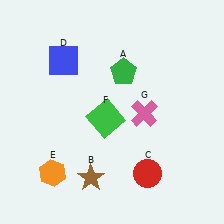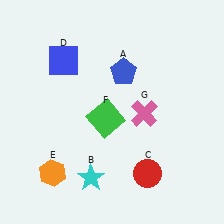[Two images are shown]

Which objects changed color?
A changed from green to blue. B changed from brown to cyan.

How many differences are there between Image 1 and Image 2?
There are 2 differences between the two images.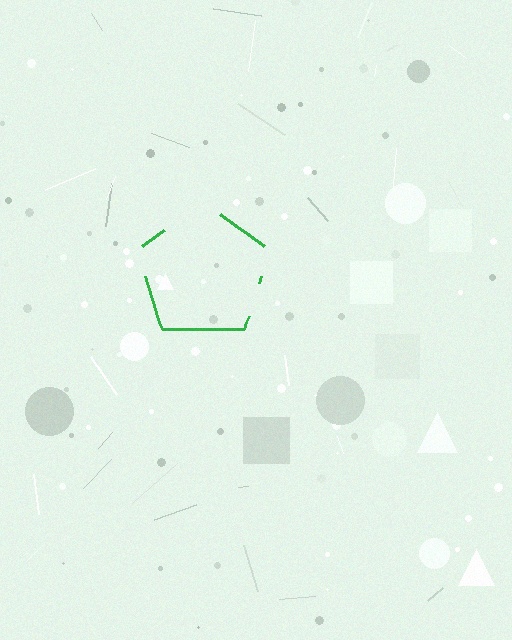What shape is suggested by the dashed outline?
The dashed outline suggests a pentagon.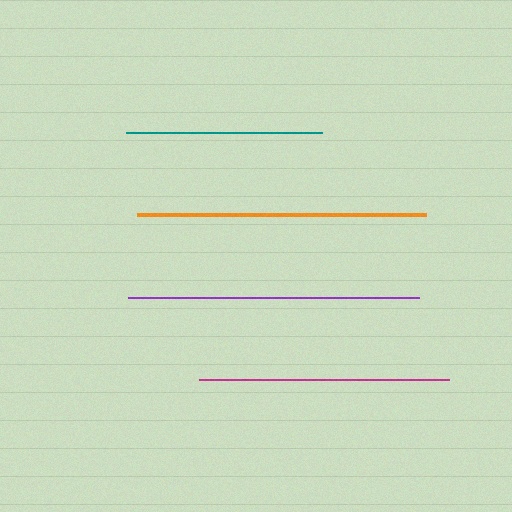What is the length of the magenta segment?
The magenta segment is approximately 250 pixels long.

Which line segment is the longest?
The purple line is the longest at approximately 291 pixels.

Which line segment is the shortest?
The teal line is the shortest at approximately 196 pixels.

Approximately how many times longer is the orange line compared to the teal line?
The orange line is approximately 1.5 times the length of the teal line.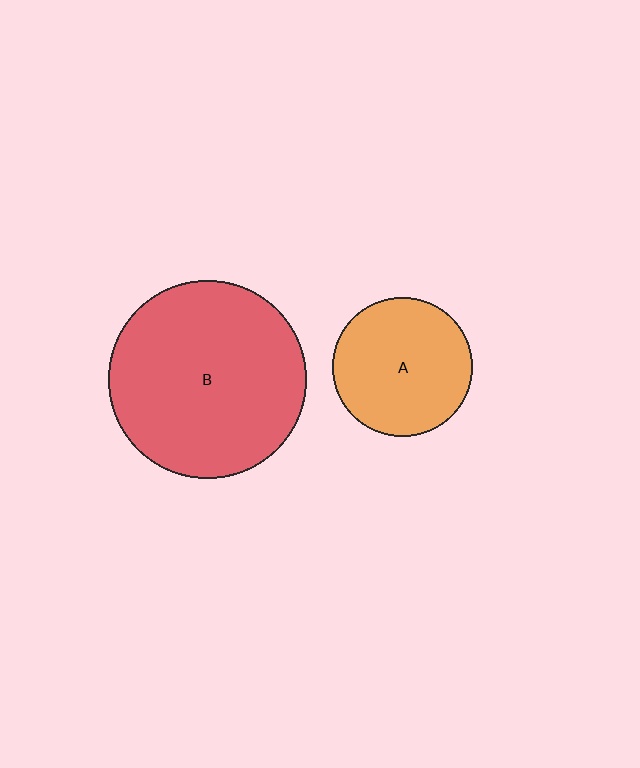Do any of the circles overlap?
No, none of the circles overlap.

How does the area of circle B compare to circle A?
Approximately 2.0 times.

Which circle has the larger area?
Circle B (red).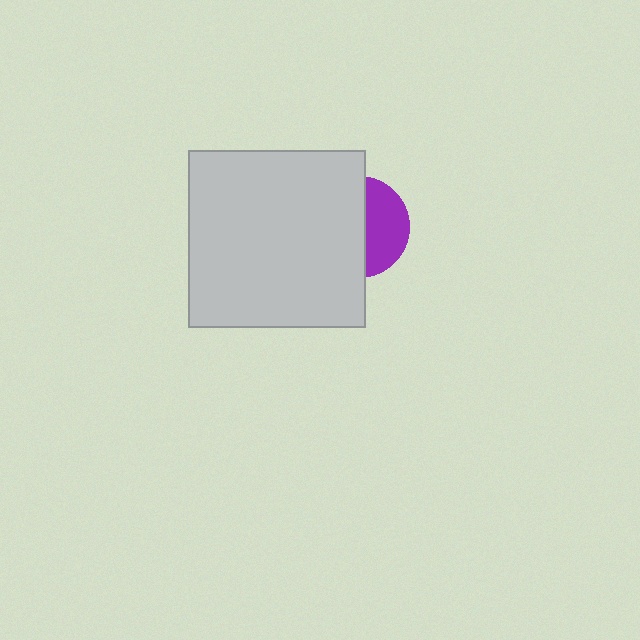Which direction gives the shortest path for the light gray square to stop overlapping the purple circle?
Moving left gives the shortest separation.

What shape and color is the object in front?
The object in front is a light gray square.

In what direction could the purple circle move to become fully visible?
The purple circle could move right. That would shift it out from behind the light gray square entirely.